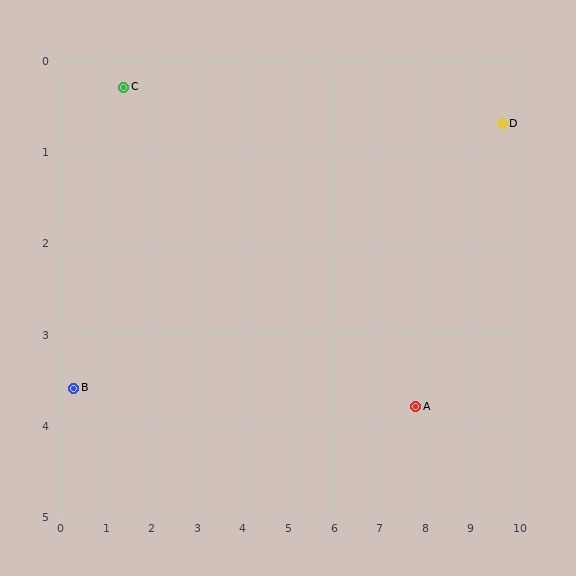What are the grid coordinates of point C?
Point C is at approximately (1.4, 0.3).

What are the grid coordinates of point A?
Point A is at approximately (7.8, 3.8).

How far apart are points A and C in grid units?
Points A and C are about 7.3 grid units apart.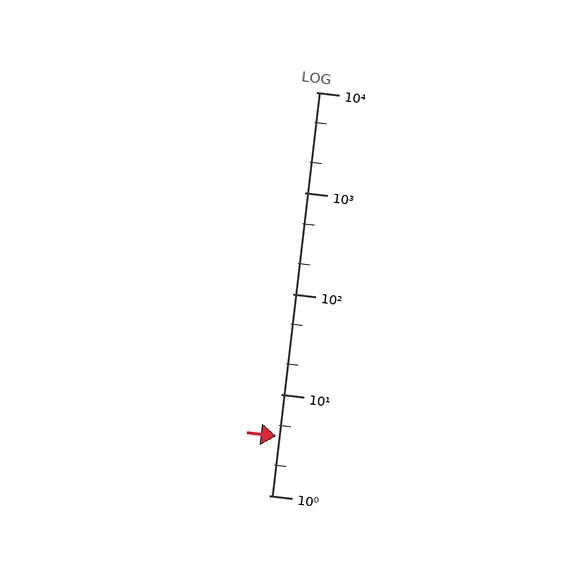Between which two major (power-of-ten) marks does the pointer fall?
The pointer is between 1 and 10.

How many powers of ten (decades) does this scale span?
The scale spans 4 decades, from 1 to 10000.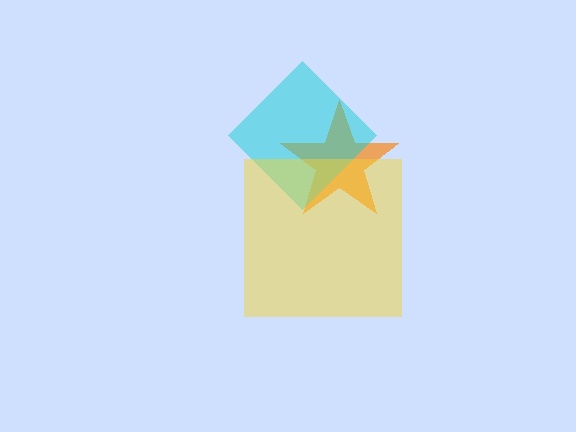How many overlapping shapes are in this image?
There are 3 overlapping shapes in the image.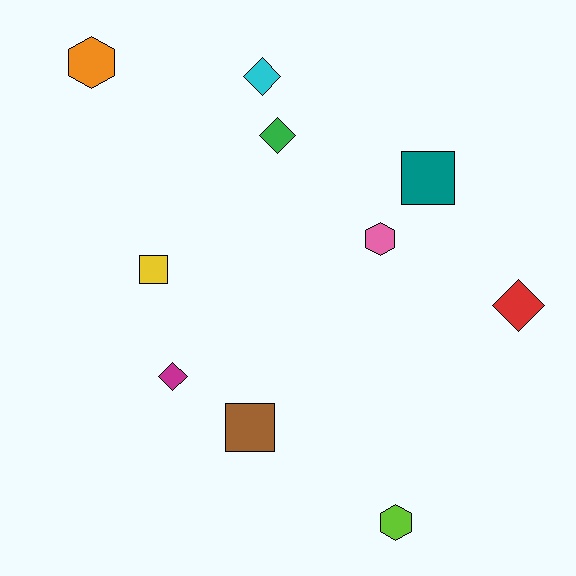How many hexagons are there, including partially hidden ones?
There are 3 hexagons.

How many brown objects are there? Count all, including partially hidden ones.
There is 1 brown object.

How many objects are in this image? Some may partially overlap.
There are 10 objects.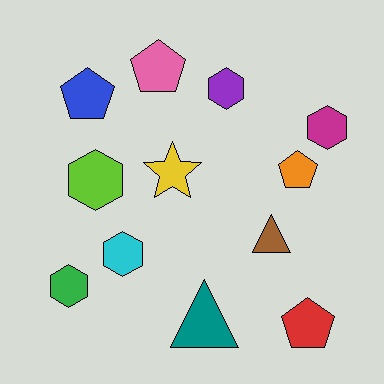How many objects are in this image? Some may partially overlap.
There are 12 objects.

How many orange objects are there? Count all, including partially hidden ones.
There is 1 orange object.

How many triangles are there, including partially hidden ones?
There are 2 triangles.